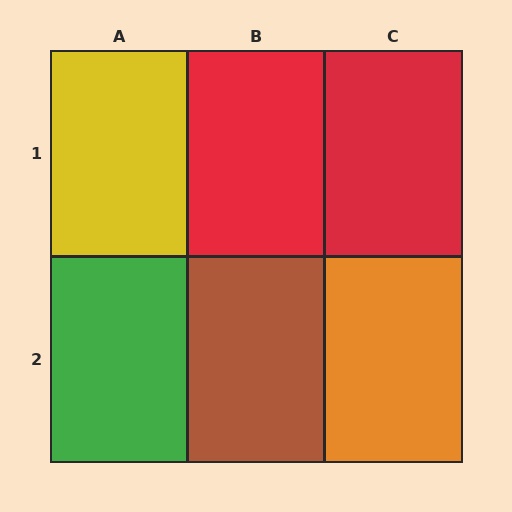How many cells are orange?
1 cell is orange.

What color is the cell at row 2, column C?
Orange.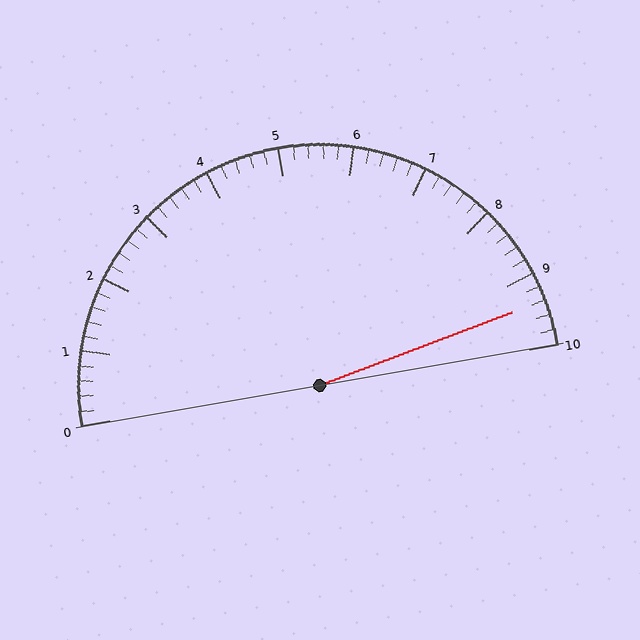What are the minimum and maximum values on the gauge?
The gauge ranges from 0 to 10.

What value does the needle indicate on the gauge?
The needle indicates approximately 9.4.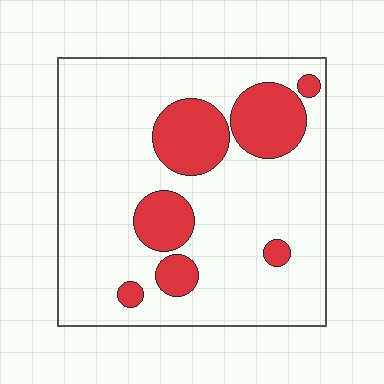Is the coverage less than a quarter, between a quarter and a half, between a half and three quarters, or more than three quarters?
Less than a quarter.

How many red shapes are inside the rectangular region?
7.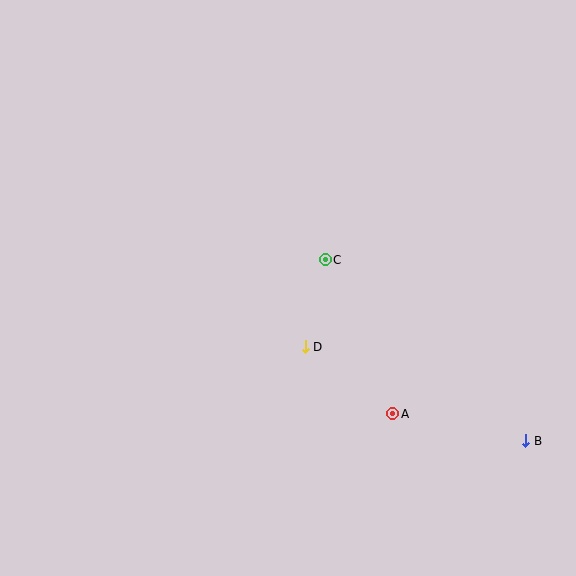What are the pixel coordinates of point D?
Point D is at (305, 347).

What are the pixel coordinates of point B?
Point B is at (526, 441).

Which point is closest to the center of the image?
Point C at (325, 260) is closest to the center.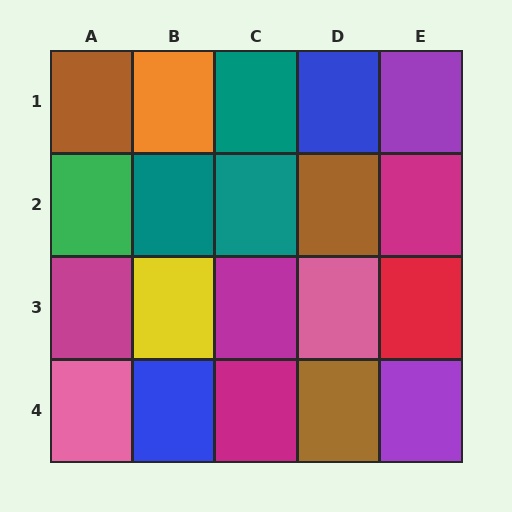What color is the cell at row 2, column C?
Teal.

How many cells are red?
1 cell is red.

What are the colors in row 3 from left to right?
Magenta, yellow, magenta, pink, red.